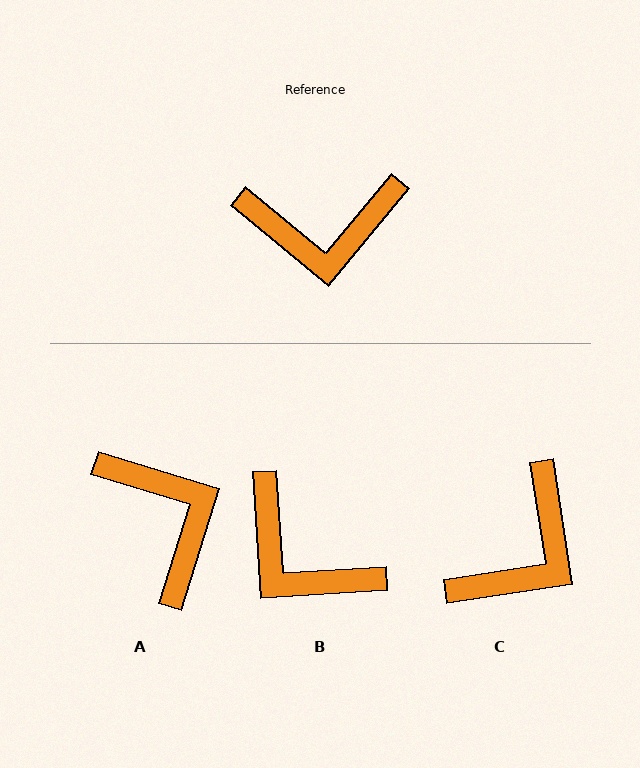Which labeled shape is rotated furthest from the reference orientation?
A, about 113 degrees away.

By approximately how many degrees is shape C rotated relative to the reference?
Approximately 49 degrees counter-clockwise.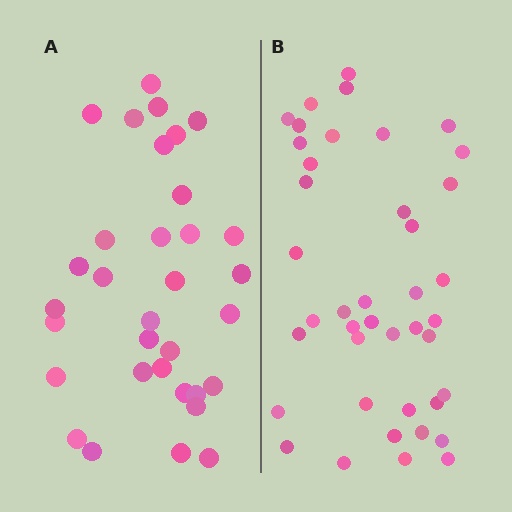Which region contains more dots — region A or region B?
Region B (the right region) has more dots.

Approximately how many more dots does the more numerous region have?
Region B has roughly 8 or so more dots than region A.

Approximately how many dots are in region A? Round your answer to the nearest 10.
About 30 dots. (The exact count is 33, which rounds to 30.)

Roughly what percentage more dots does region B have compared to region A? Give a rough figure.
About 25% more.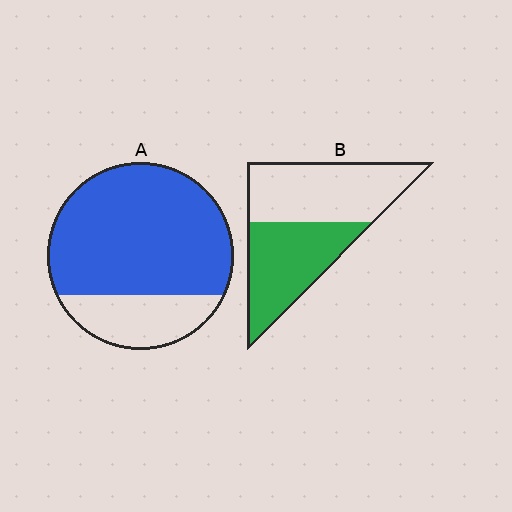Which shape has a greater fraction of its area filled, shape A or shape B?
Shape A.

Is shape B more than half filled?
Roughly half.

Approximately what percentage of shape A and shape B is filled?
A is approximately 75% and B is approximately 45%.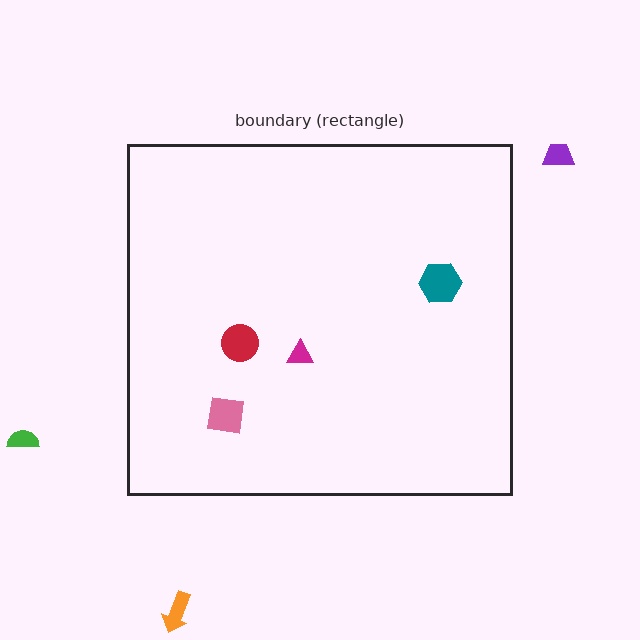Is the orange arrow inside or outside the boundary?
Outside.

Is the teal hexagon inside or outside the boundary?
Inside.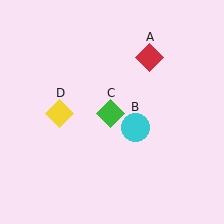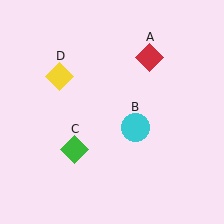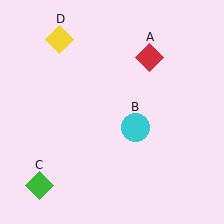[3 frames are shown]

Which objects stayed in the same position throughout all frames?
Red diamond (object A) and cyan circle (object B) remained stationary.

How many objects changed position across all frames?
2 objects changed position: green diamond (object C), yellow diamond (object D).